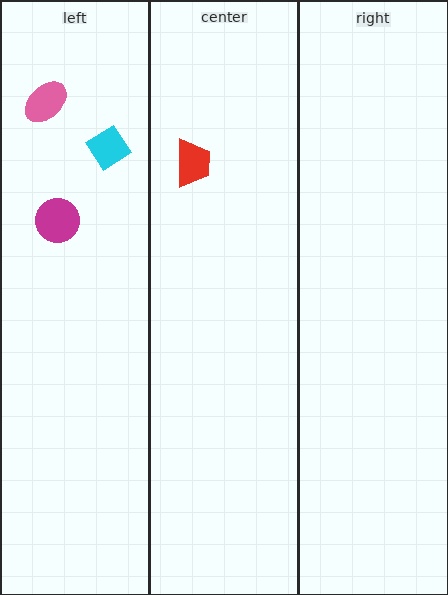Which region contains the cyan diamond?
The left region.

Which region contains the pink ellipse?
The left region.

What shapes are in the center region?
The red trapezoid.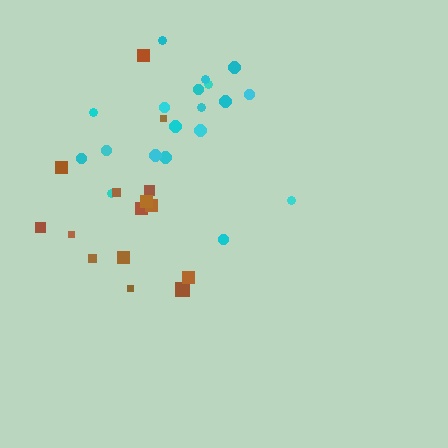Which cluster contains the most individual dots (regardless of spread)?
Cyan (20).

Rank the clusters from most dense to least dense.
cyan, brown.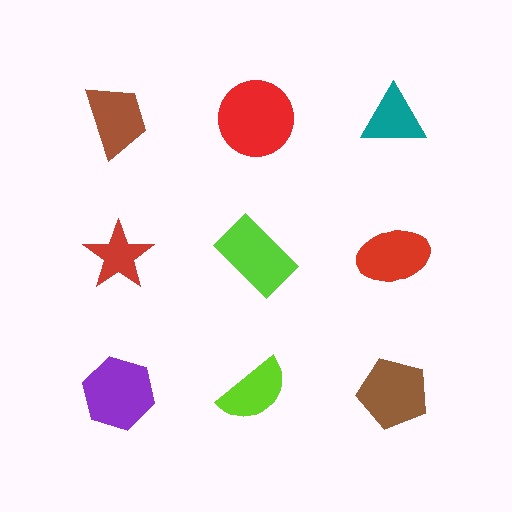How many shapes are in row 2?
3 shapes.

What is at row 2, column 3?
A red ellipse.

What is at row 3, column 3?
A brown pentagon.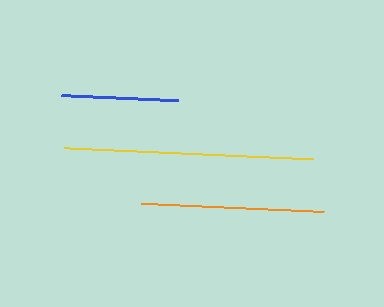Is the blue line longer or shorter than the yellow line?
The yellow line is longer than the blue line.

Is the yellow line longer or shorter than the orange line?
The yellow line is longer than the orange line.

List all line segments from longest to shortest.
From longest to shortest: yellow, orange, blue.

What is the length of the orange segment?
The orange segment is approximately 184 pixels long.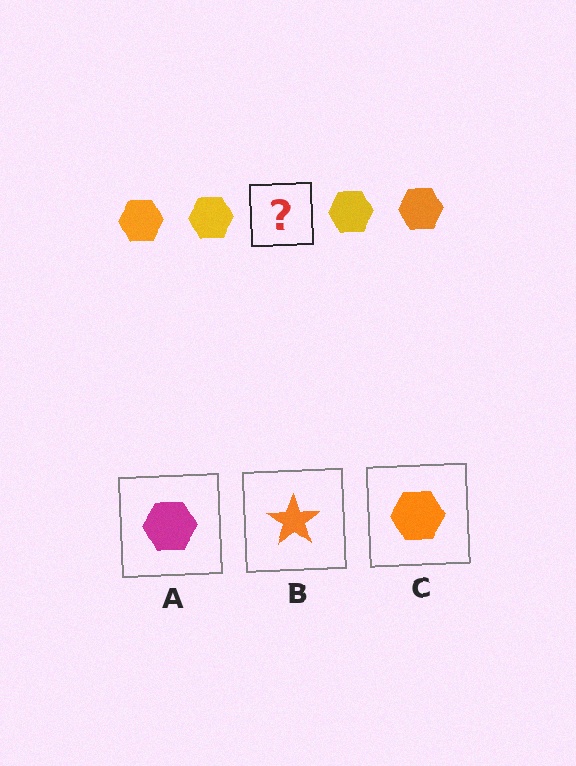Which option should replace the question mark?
Option C.